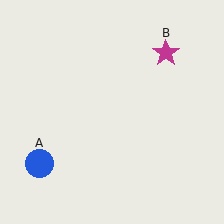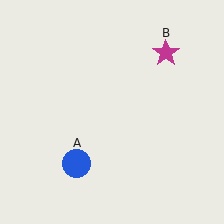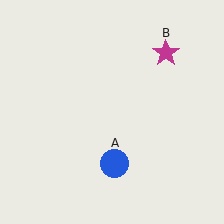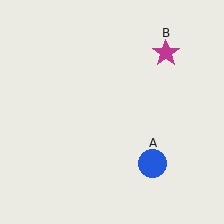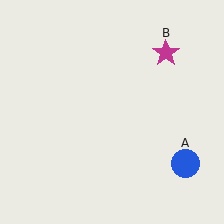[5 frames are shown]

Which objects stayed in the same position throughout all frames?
Magenta star (object B) remained stationary.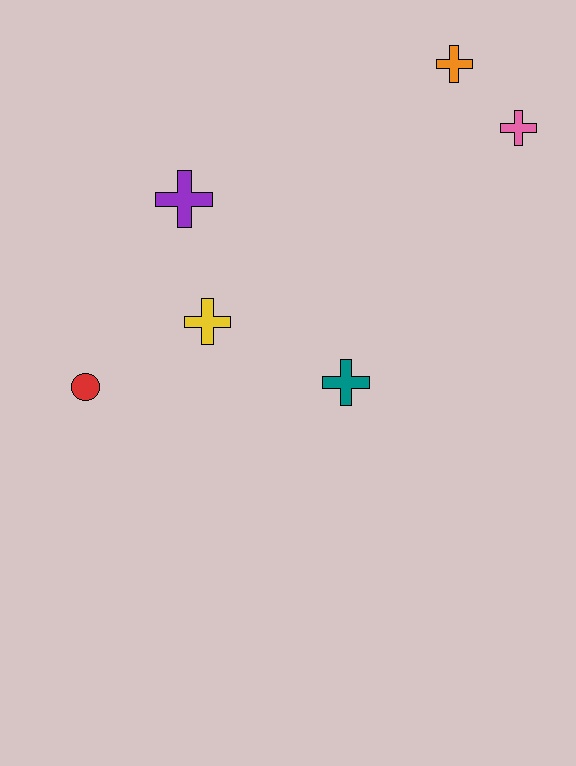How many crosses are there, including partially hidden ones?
There are 5 crosses.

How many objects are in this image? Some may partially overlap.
There are 6 objects.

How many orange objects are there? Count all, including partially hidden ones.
There is 1 orange object.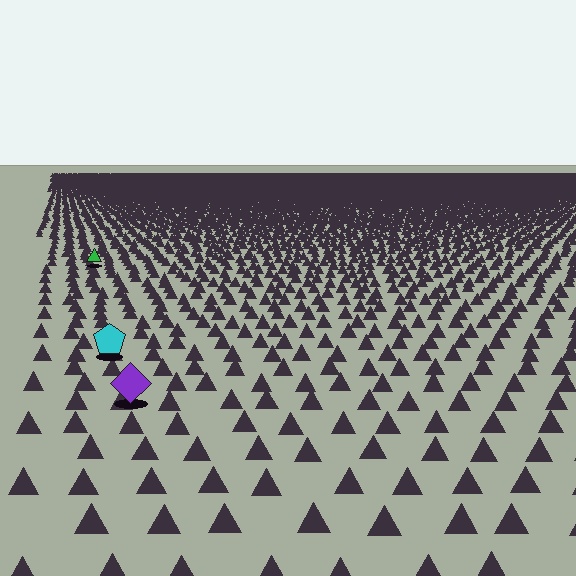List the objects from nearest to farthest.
From nearest to farthest: the purple diamond, the cyan pentagon, the green triangle.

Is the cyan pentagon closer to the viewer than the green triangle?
Yes. The cyan pentagon is closer — you can tell from the texture gradient: the ground texture is coarser near it.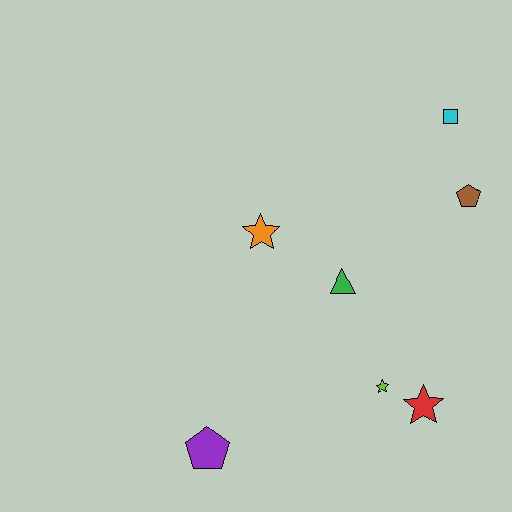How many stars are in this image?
There are 3 stars.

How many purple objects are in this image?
There is 1 purple object.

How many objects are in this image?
There are 7 objects.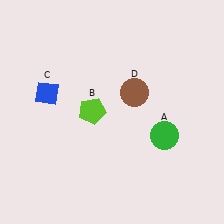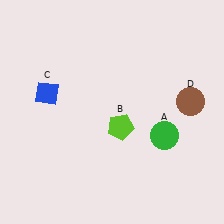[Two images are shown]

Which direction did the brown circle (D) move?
The brown circle (D) moved right.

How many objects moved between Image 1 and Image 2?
2 objects moved between the two images.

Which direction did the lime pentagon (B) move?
The lime pentagon (B) moved right.